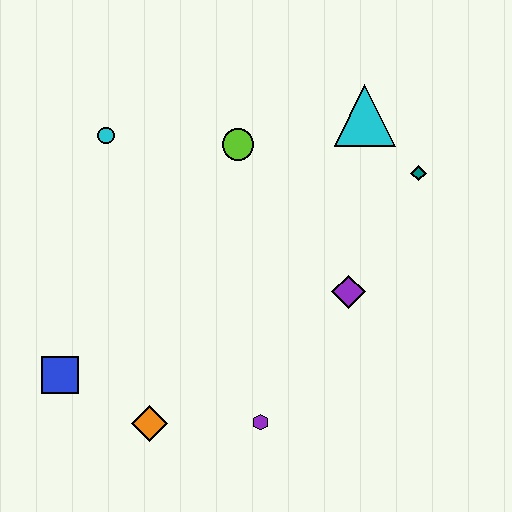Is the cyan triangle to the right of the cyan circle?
Yes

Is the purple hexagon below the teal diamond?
Yes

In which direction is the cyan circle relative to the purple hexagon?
The cyan circle is above the purple hexagon.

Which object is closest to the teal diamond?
The cyan triangle is closest to the teal diamond.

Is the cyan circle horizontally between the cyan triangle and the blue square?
Yes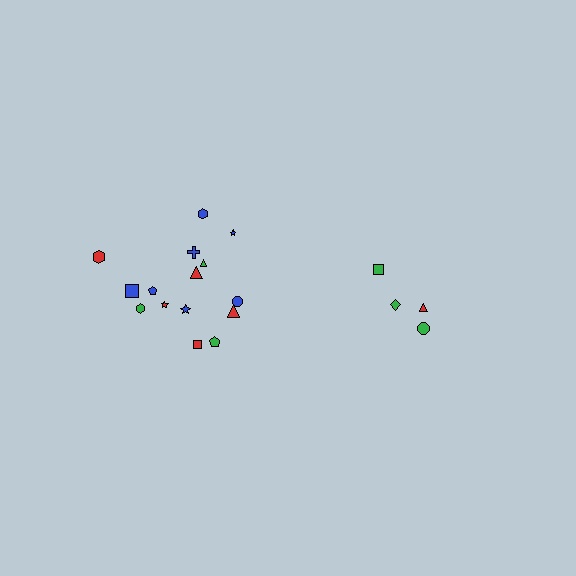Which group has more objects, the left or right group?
The left group.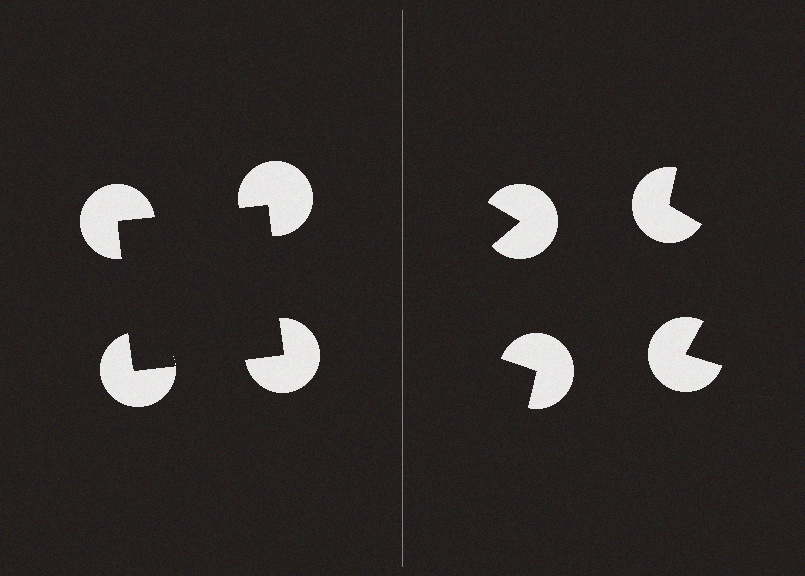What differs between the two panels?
The pac-man discs are positioned identically on both sides; only the wedge orientations differ. On the left they align to a square; on the right they are misaligned.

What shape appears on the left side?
An illusory square.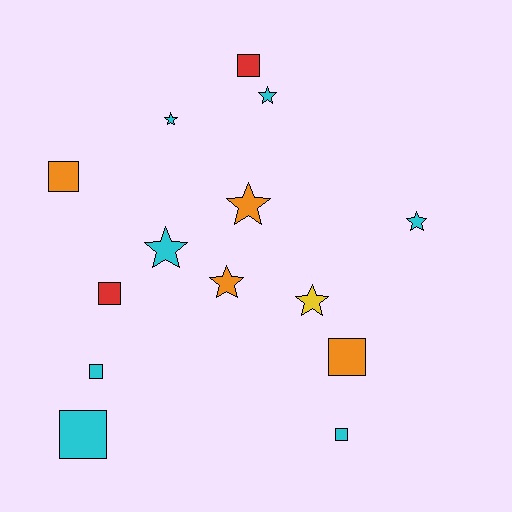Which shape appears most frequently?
Star, with 7 objects.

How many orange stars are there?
There are 2 orange stars.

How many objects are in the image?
There are 14 objects.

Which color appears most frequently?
Cyan, with 7 objects.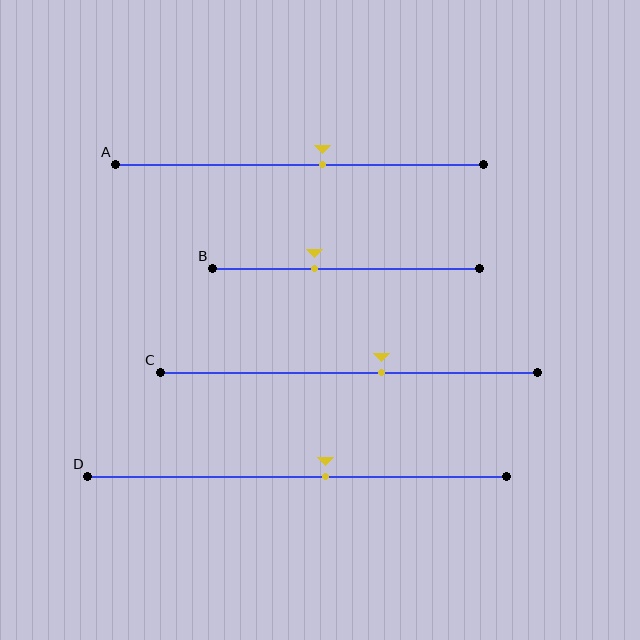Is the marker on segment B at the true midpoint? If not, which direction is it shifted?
No, the marker on segment B is shifted to the left by about 12% of the segment length.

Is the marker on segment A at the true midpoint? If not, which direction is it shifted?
No, the marker on segment A is shifted to the right by about 6% of the segment length.